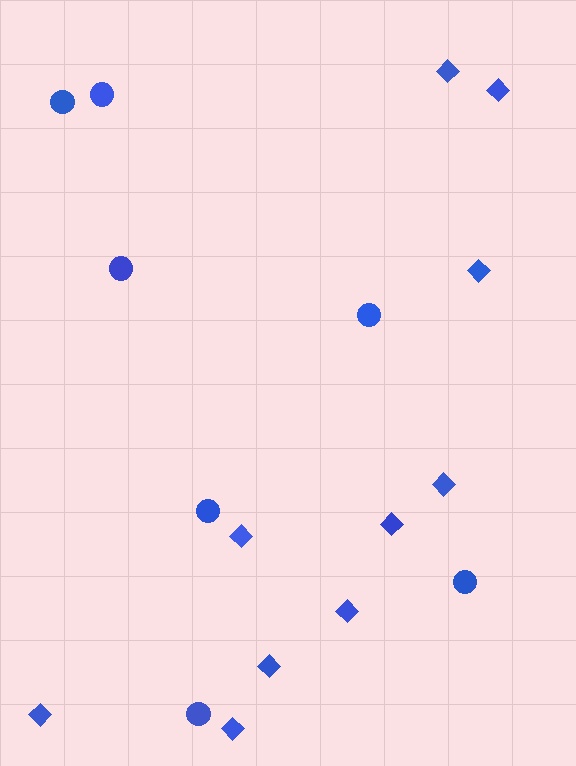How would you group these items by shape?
There are 2 groups: one group of diamonds (10) and one group of circles (7).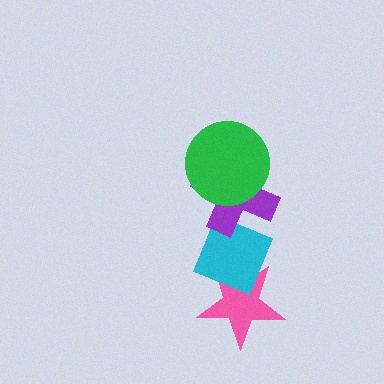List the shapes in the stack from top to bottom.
From top to bottom: the green circle, the purple cross, the cyan diamond, the pink star.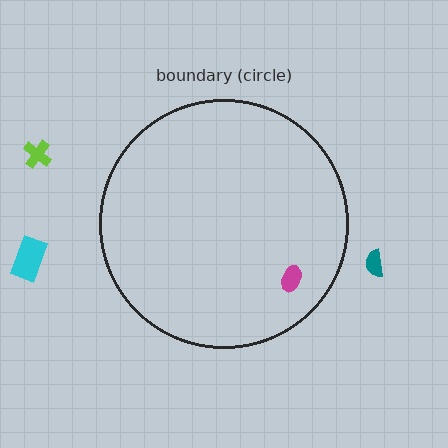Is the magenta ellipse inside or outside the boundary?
Inside.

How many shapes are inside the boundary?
1 inside, 3 outside.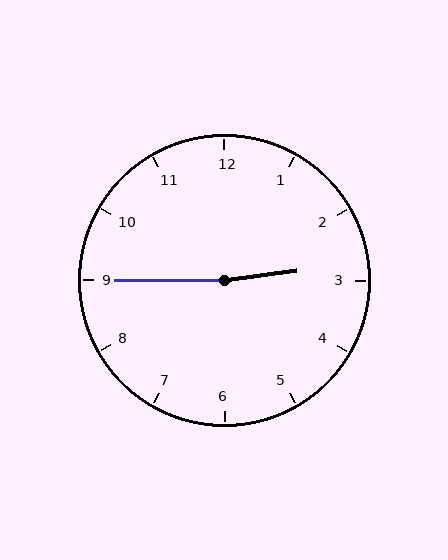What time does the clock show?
2:45.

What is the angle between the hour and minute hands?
Approximately 172 degrees.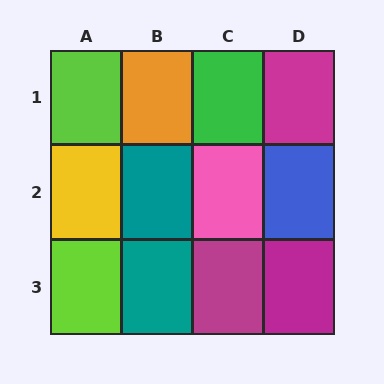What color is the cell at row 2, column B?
Teal.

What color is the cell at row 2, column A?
Yellow.